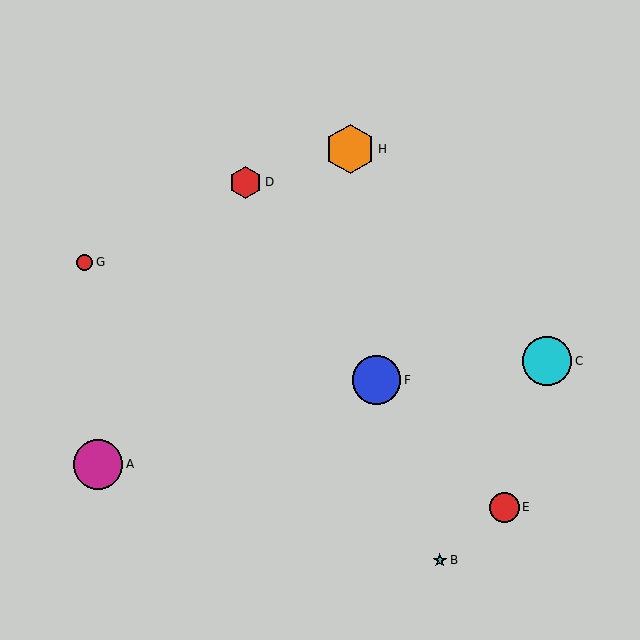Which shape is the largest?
The magenta circle (labeled A) is the largest.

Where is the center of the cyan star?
The center of the cyan star is at (440, 560).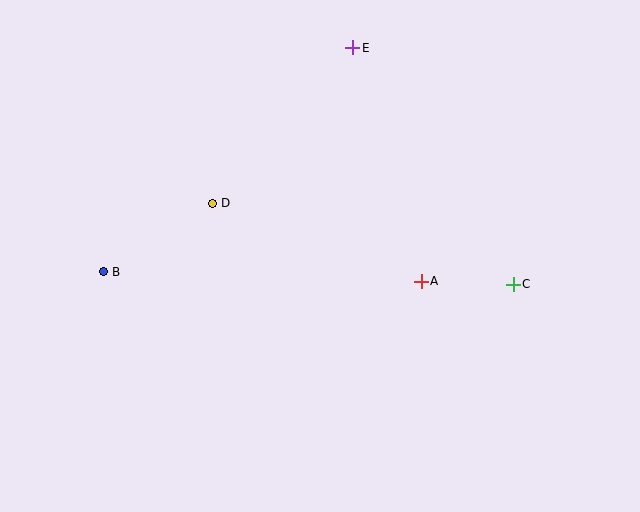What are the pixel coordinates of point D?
Point D is at (212, 203).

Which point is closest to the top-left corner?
Point B is closest to the top-left corner.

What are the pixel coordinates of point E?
Point E is at (353, 48).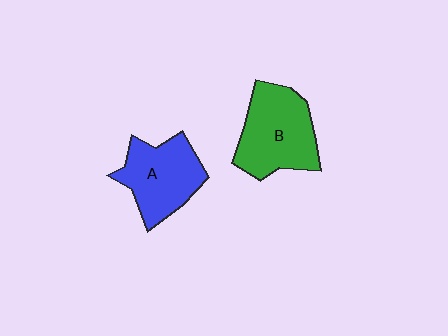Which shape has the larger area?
Shape B (green).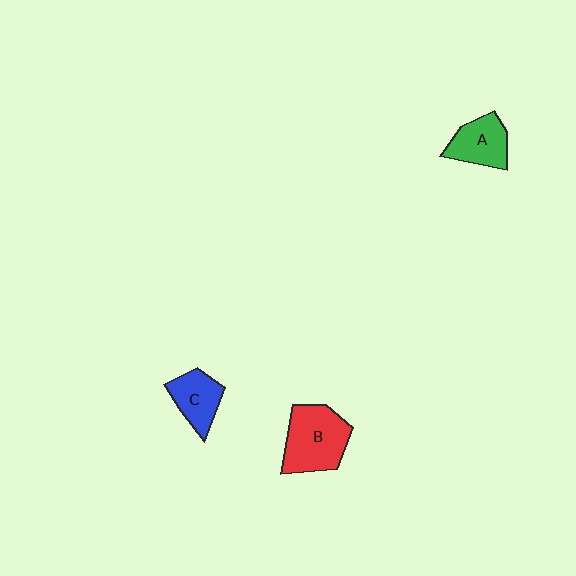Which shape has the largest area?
Shape B (red).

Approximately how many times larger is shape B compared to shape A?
Approximately 1.5 times.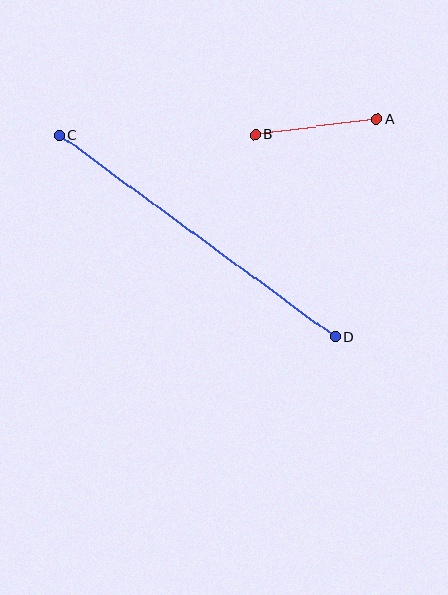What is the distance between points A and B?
The distance is approximately 123 pixels.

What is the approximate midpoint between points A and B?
The midpoint is at approximately (316, 127) pixels.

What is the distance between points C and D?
The distance is approximately 342 pixels.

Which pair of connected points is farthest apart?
Points C and D are farthest apart.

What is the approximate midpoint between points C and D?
The midpoint is at approximately (197, 236) pixels.